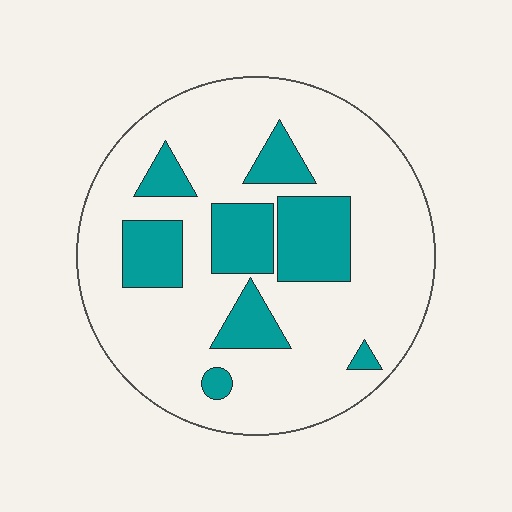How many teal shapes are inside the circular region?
8.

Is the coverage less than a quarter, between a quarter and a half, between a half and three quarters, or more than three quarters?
Less than a quarter.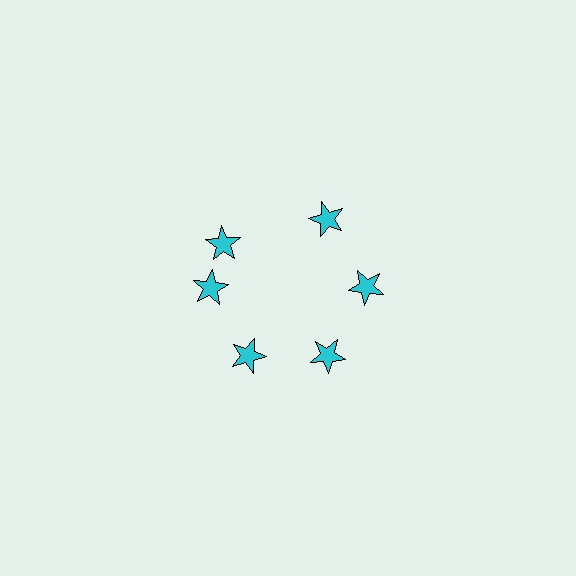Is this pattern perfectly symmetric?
No. The 6 cyan stars are arranged in a ring, but one element near the 11 o'clock position is rotated out of alignment along the ring, breaking the 6-fold rotational symmetry.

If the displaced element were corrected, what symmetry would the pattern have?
It would have 6-fold rotational symmetry — the pattern would map onto itself every 60 degrees.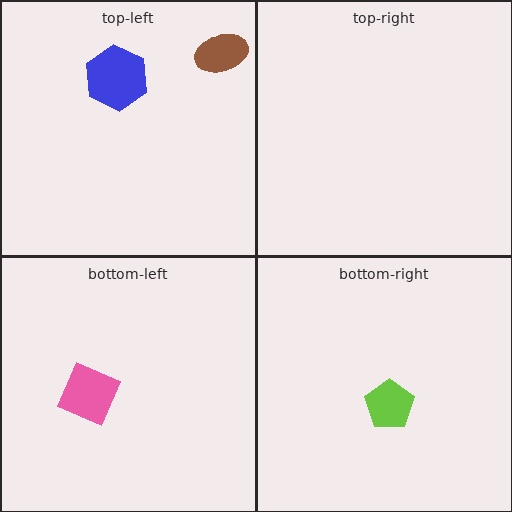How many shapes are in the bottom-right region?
1.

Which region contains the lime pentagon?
The bottom-right region.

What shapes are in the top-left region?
The brown ellipse, the blue hexagon.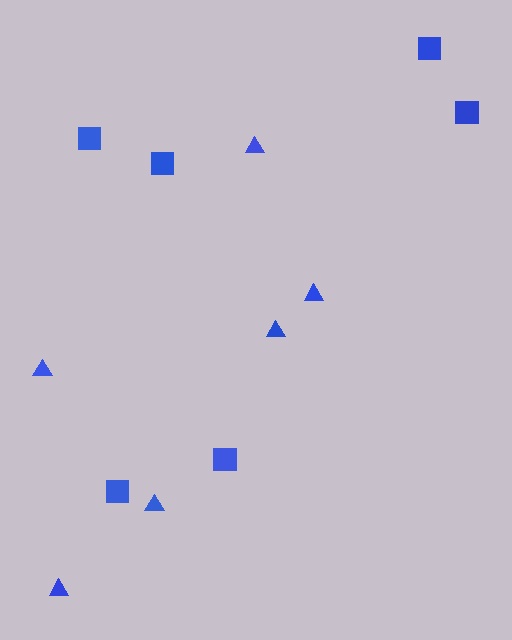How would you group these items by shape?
There are 2 groups: one group of triangles (6) and one group of squares (6).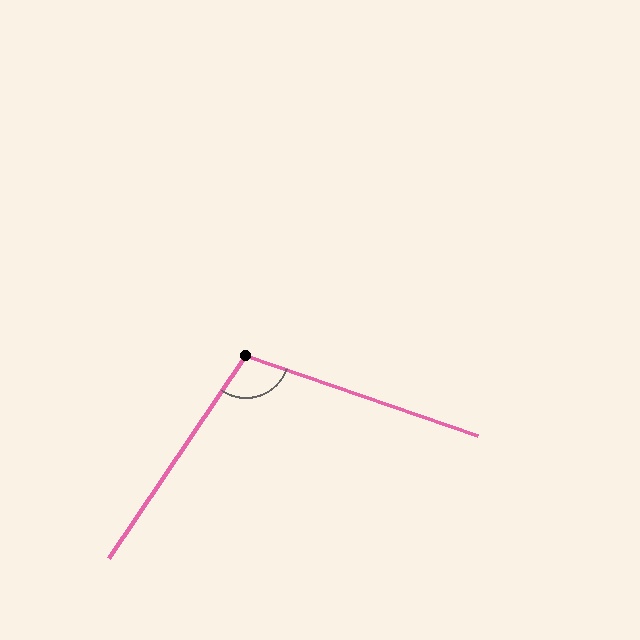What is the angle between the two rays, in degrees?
Approximately 105 degrees.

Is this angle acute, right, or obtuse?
It is obtuse.